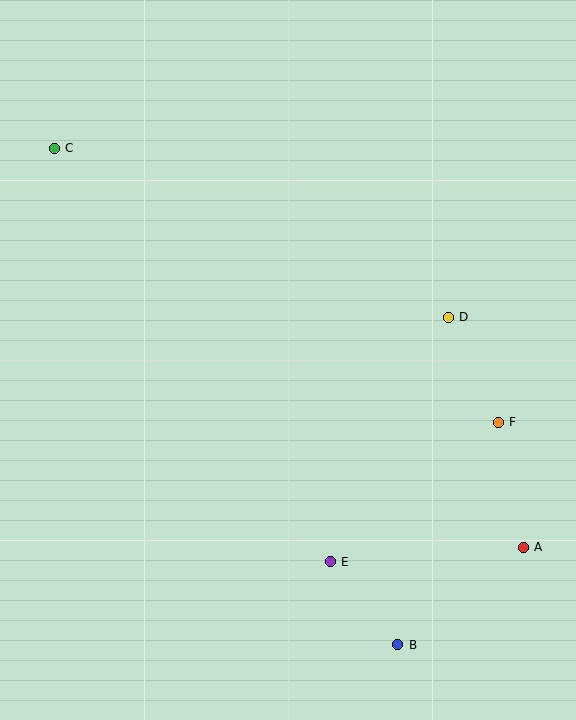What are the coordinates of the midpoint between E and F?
The midpoint between E and F is at (414, 492).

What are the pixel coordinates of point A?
Point A is at (523, 548).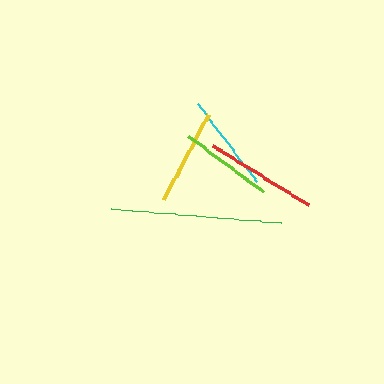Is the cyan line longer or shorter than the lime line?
The cyan line is longer than the lime line.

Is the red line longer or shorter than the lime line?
The red line is longer than the lime line.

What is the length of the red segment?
The red segment is approximately 113 pixels long.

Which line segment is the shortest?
The lime line is the shortest at approximately 93 pixels.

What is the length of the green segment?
The green segment is approximately 170 pixels long.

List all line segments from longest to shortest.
From longest to shortest: green, red, cyan, yellow, lime.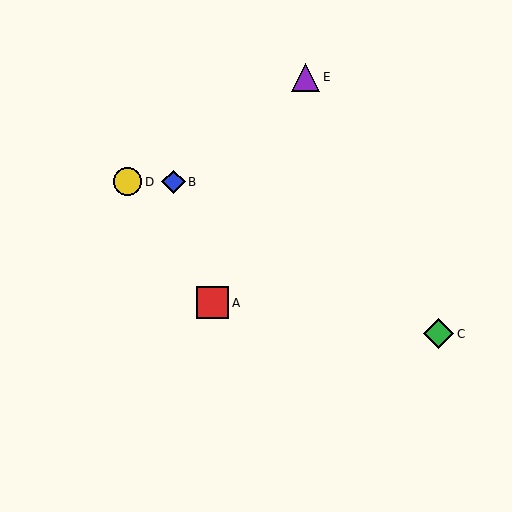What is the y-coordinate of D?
Object D is at y≈182.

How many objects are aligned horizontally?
2 objects (B, D) are aligned horizontally.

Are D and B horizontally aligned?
Yes, both are at y≈182.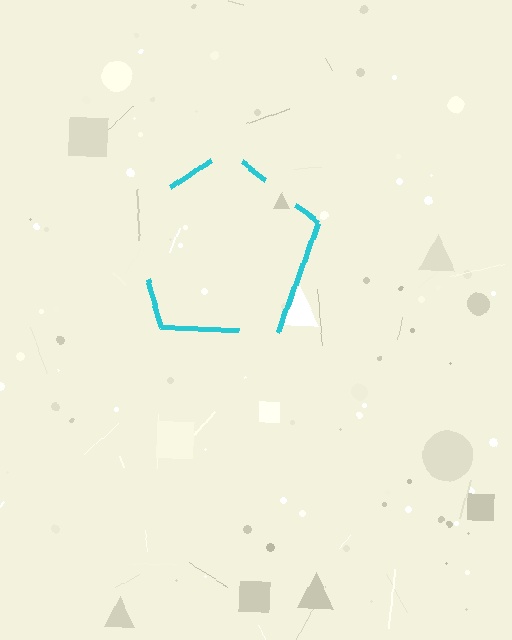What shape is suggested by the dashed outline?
The dashed outline suggests a pentagon.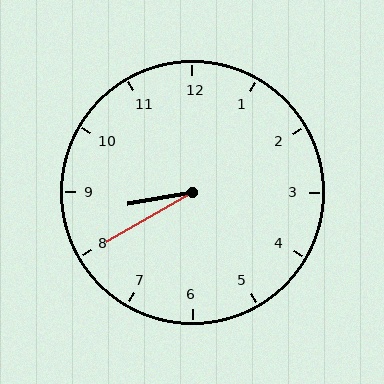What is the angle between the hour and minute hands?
Approximately 20 degrees.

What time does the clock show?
8:40.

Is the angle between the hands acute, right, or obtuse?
It is acute.